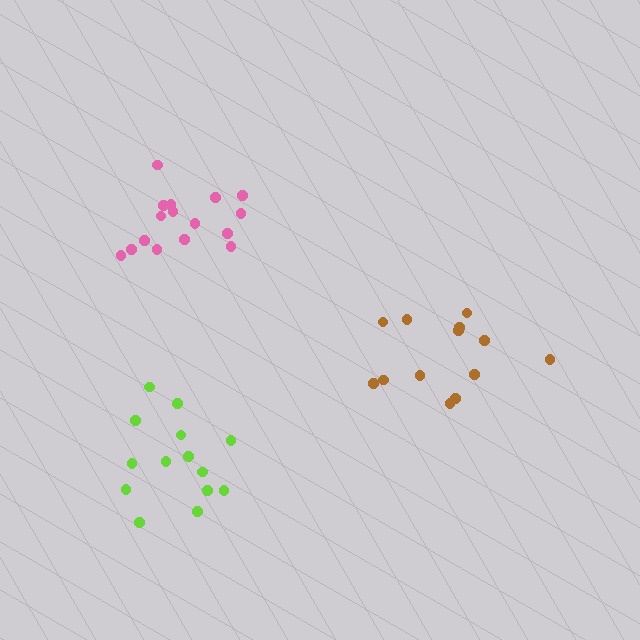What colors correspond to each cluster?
The clusters are colored: brown, lime, pink.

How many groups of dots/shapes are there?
There are 3 groups.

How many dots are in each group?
Group 1: 13 dots, Group 2: 14 dots, Group 3: 16 dots (43 total).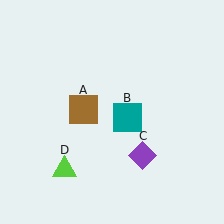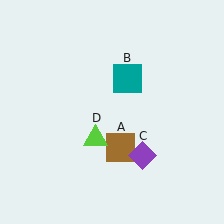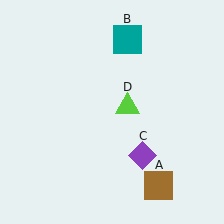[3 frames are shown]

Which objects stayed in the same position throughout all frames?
Purple diamond (object C) remained stationary.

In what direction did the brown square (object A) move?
The brown square (object A) moved down and to the right.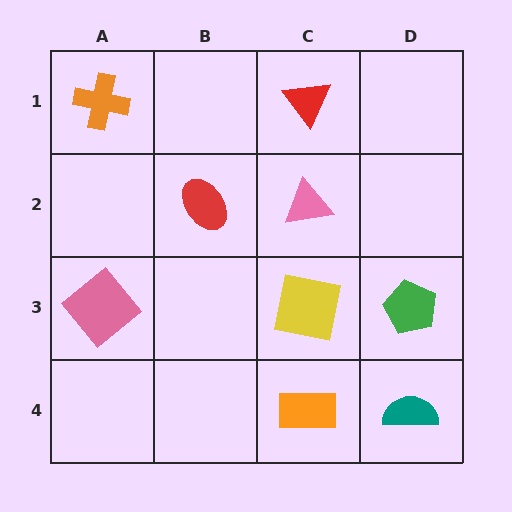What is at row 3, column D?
A green pentagon.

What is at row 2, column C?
A pink triangle.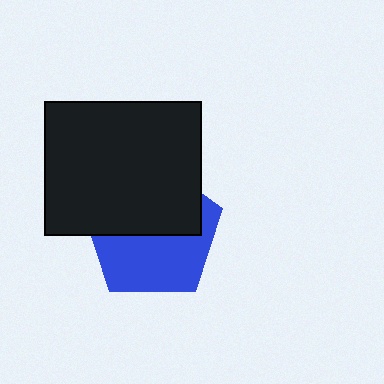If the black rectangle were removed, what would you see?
You would see the complete blue pentagon.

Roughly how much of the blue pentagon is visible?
About half of it is visible (roughly 50%).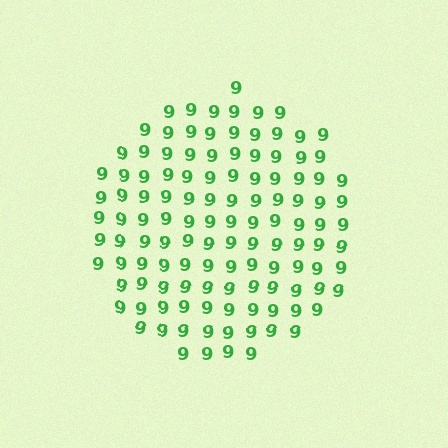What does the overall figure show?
The overall figure shows a circle.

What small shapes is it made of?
It is made of small digit 9's.